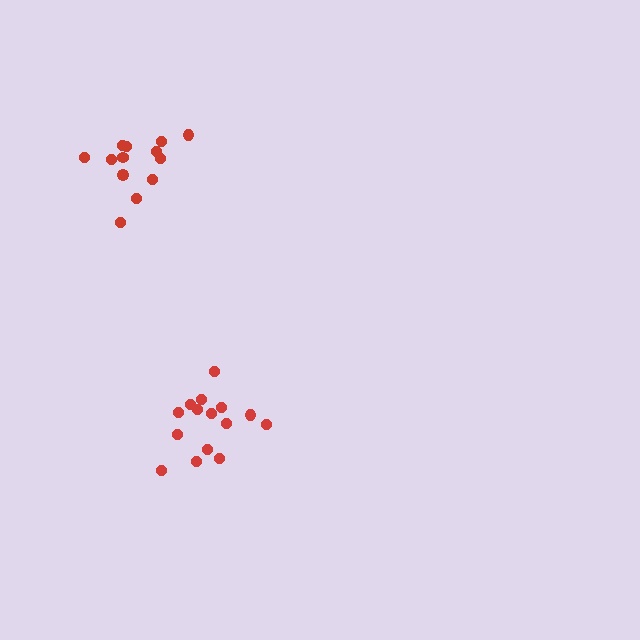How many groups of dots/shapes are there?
There are 2 groups.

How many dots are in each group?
Group 1: 15 dots, Group 2: 13 dots (28 total).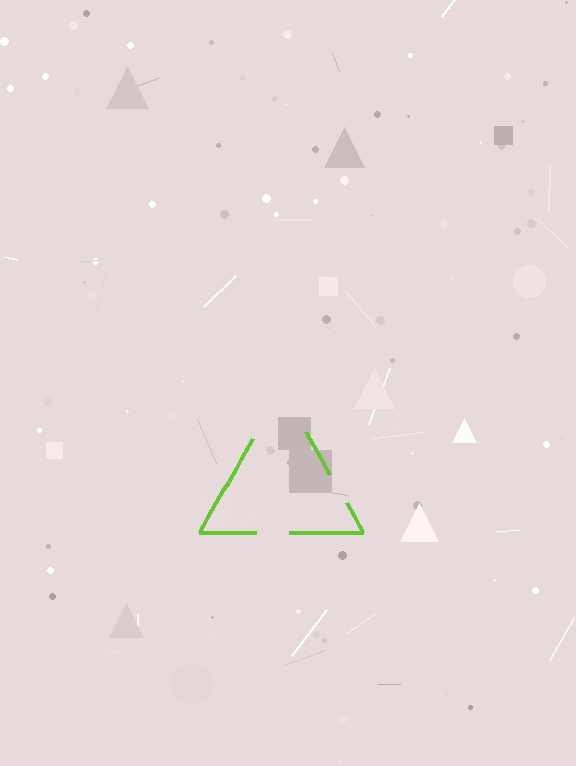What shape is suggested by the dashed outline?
The dashed outline suggests a triangle.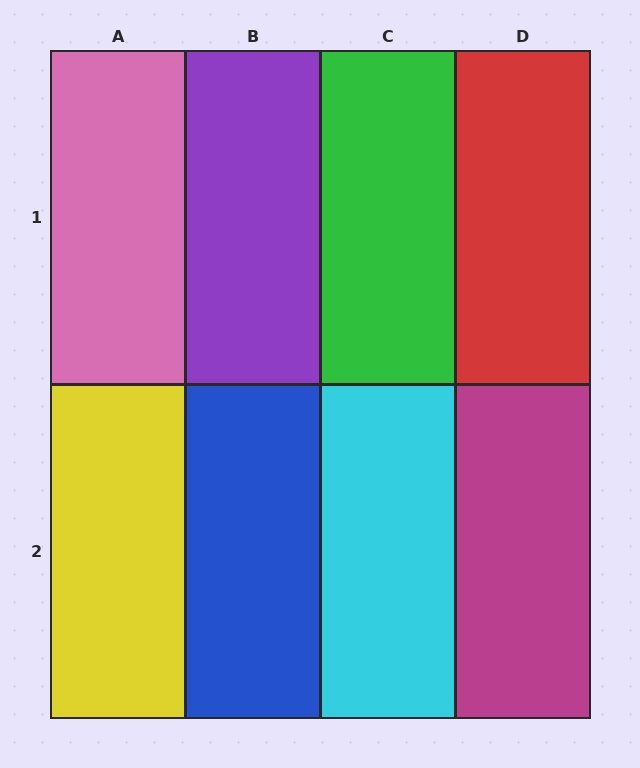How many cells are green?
1 cell is green.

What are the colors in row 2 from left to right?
Yellow, blue, cyan, magenta.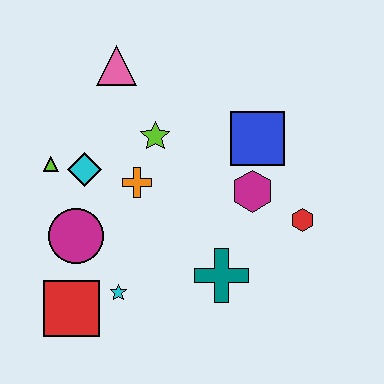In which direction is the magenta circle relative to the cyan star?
The magenta circle is above the cyan star.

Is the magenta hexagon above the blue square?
No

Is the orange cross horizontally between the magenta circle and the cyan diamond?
No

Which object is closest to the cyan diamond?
The lime triangle is closest to the cyan diamond.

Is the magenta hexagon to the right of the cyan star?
Yes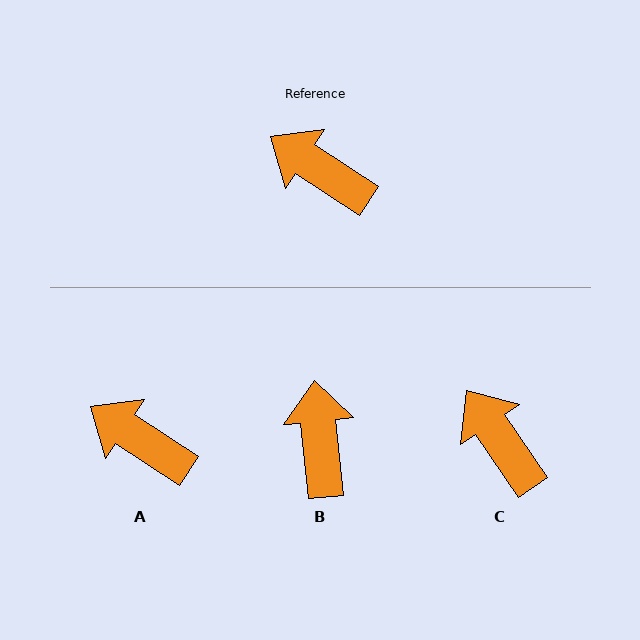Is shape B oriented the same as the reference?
No, it is off by about 51 degrees.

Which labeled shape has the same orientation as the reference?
A.